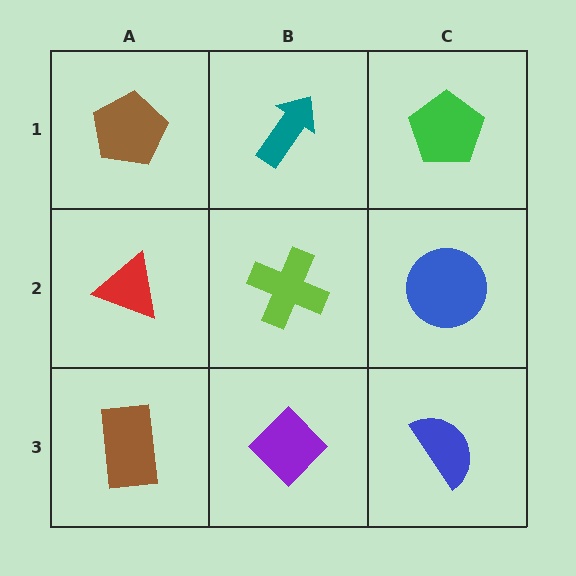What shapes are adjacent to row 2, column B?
A teal arrow (row 1, column B), a purple diamond (row 3, column B), a red triangle (row 2, column A), a blue circle (row 2, column C).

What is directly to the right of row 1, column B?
A green pentagon.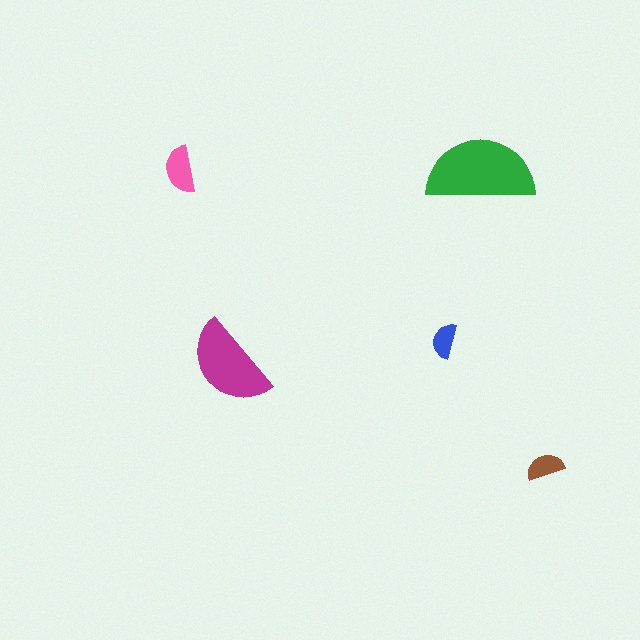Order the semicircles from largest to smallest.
the green one, the magenta one, the pink one, the brown one, the blue one.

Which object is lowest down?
The brown semicircle is bottommost.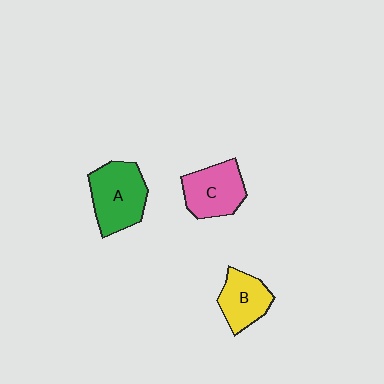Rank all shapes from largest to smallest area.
From largest to smallest: A (green), C (pink), B (yellow).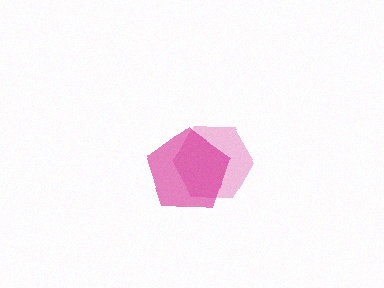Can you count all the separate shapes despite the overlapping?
Yes, there are 2 separate shapes.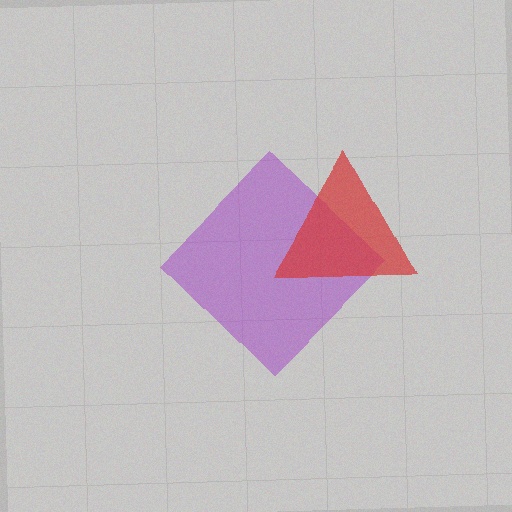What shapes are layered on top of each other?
The layered shapes are: a purple diamond, a red triangle.